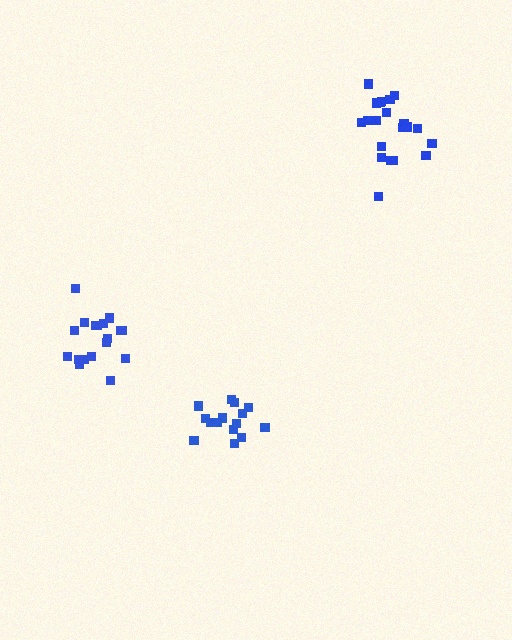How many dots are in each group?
Group 1: 18 dots, Group 2: 15 dots, Group 3: 21 dots (54 total).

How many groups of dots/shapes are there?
There are 3 groups.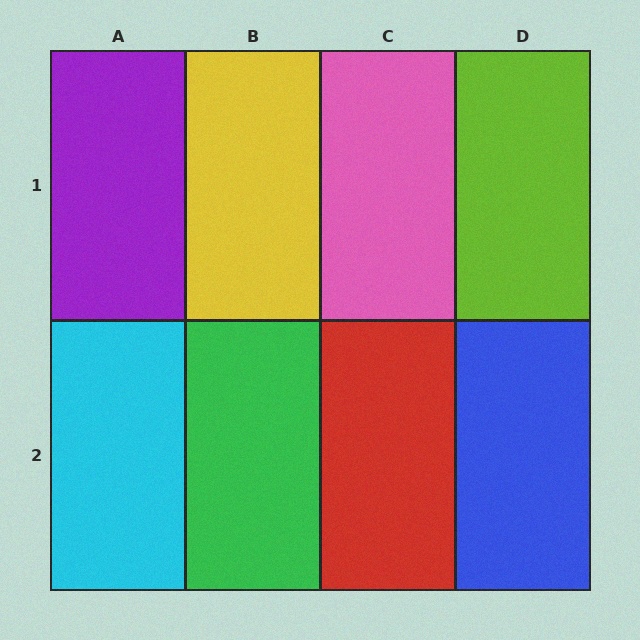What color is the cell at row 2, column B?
Green.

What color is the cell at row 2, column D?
Blue.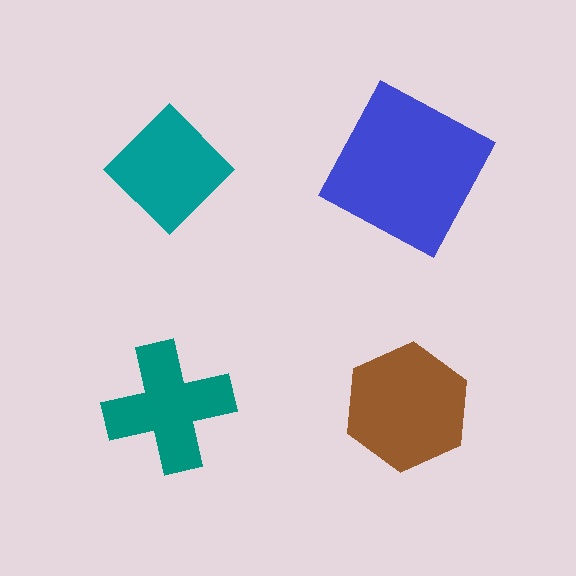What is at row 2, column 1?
A teal cross.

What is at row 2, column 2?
A brown hexagon.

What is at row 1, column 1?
A teal diamond.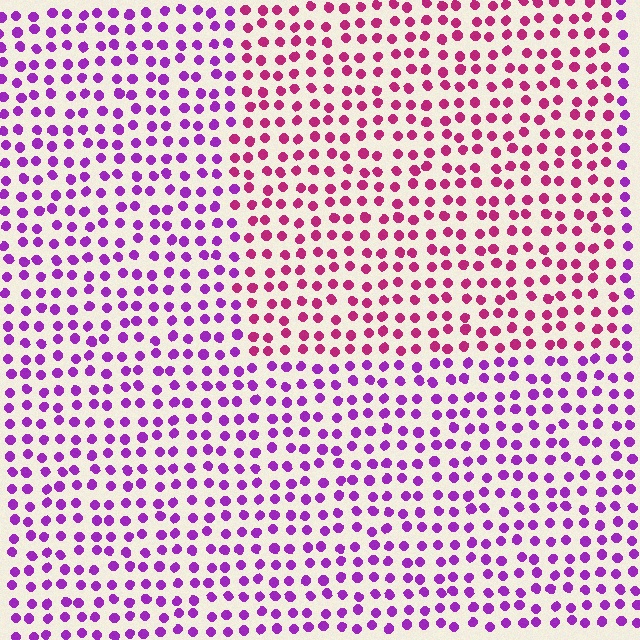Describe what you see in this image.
The image is filled with small purple elements in a uniform arrangement. A rectangle-shaped region is visible where the elements are tinted to a slightly different hue, forming a subtle color boundary.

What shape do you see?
I see a rectangle.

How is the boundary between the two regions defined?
The boundary is defined purely by a slight shift in hue (about 39 degrees). Spacing, size, and orientation are identical on both sides.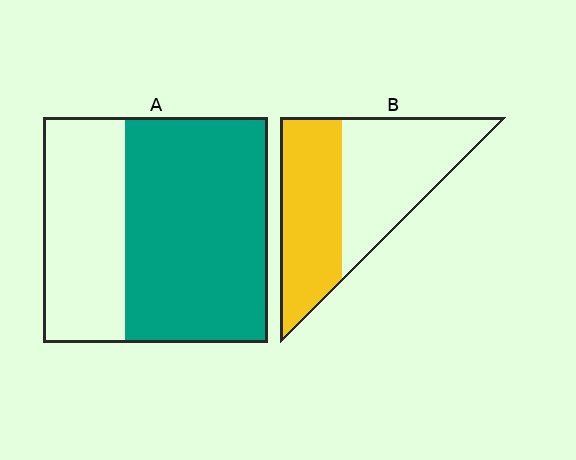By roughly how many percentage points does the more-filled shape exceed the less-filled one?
By roughly 15 percentage points (A over B).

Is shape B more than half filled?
Roughly half.